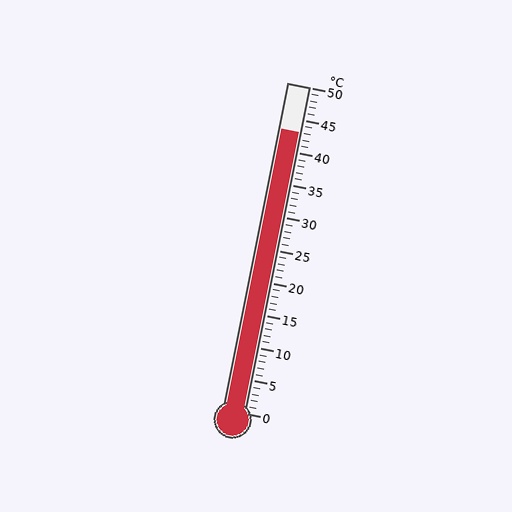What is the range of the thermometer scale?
The thermometer scale ranges from 0°C to 50°C.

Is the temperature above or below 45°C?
The temperature is below 45°C.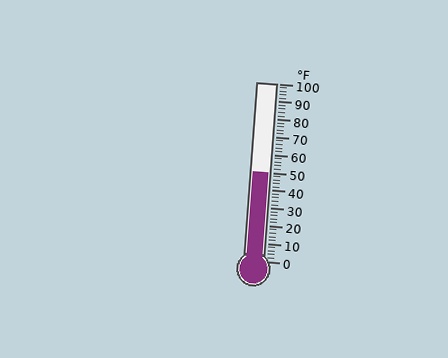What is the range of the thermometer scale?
The thermometer scale ranges from 0°F to 100°F.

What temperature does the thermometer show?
The thermometer shows approximately 50°F.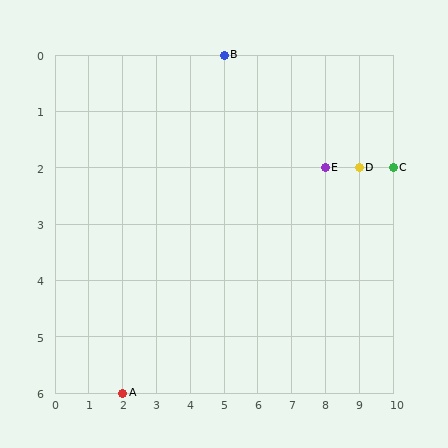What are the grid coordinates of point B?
Point B is at grid coordinates (5, 0).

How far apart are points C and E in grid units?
Points C and E are 2 columns apart.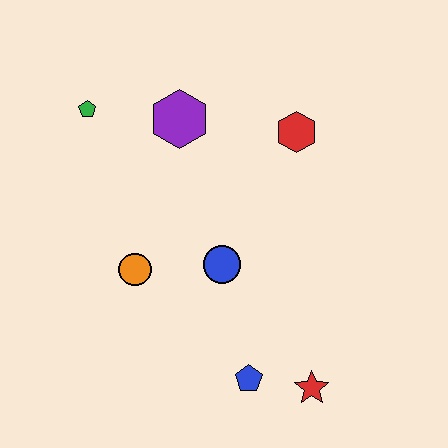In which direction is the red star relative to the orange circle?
The red star is to the right of the orange circle.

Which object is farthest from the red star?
The green pentagon is farthest from the red star.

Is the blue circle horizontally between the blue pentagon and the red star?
No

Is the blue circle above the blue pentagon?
Yes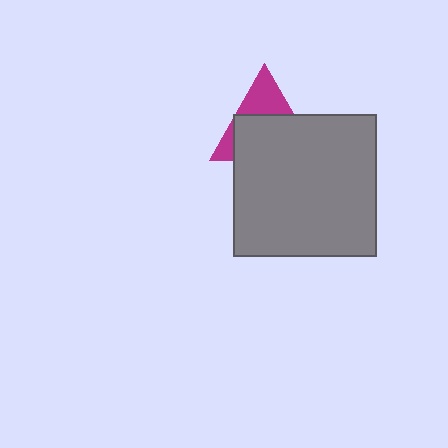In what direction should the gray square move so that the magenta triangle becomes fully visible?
The gray square should move down. That is the shortest direction to clear the overlap and leave the magenta triangle fully visible.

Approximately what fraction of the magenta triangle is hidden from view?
Roughly 64% of the magenta triangle is hidden behind the gray square.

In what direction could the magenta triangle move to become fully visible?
The magenta triangle could move up. That would shift it out from behind the gray square entirely.